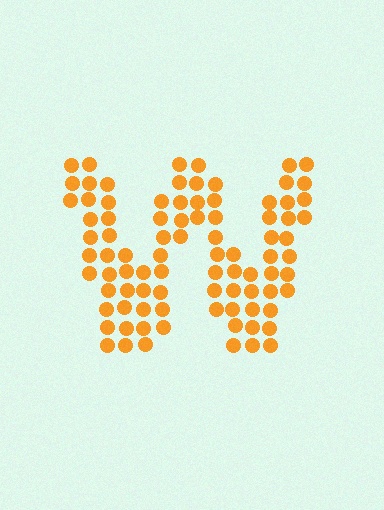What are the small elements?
The small elements are circles.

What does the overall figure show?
The overall figure shows the letter W.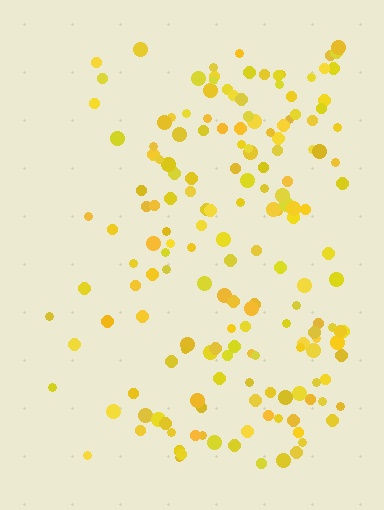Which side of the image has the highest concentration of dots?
The right.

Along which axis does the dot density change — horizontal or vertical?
Horizontal.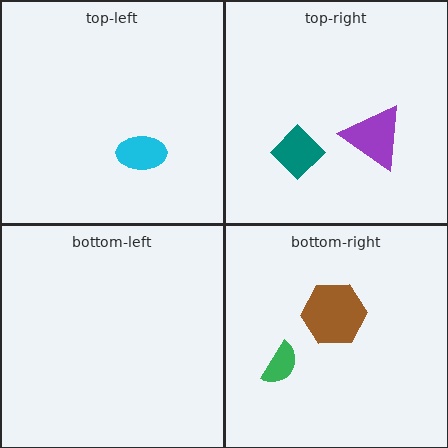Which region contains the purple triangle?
The top-right region.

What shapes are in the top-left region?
The cyan ellipse.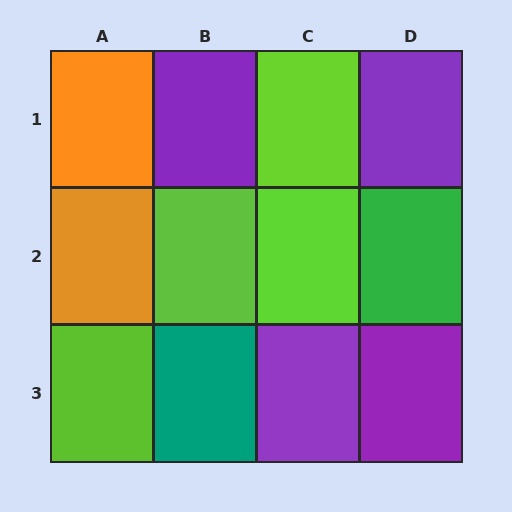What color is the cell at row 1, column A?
Orange.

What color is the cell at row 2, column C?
Lime.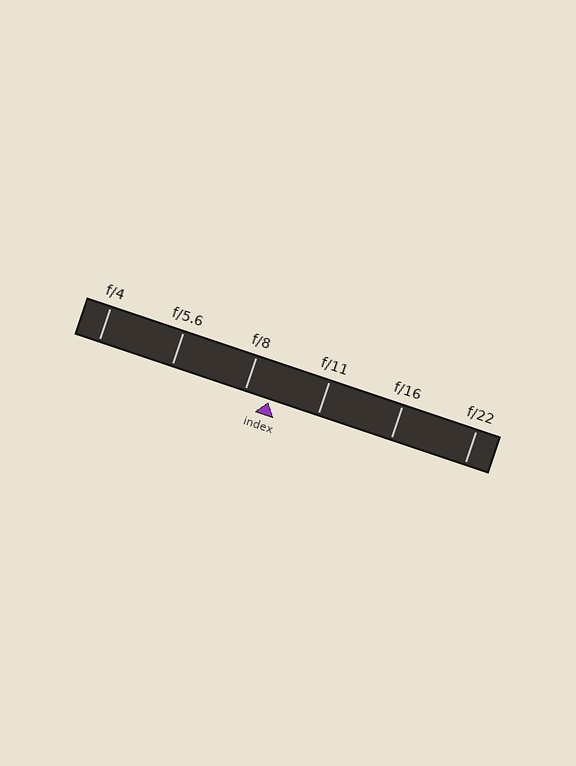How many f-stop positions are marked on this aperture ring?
There are 6 f-stop positions marked.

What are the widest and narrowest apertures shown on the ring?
The widest aperture shown is f/4 and the narrowest is f/22.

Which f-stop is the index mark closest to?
The index mark is closest to f/8.